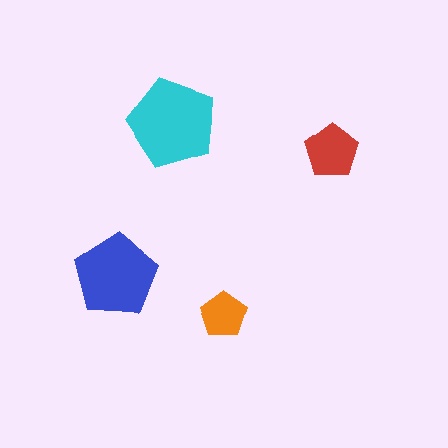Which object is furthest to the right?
The red pentagon is rightmost.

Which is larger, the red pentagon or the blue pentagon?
The blue one.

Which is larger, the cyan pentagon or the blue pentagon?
The cyan one.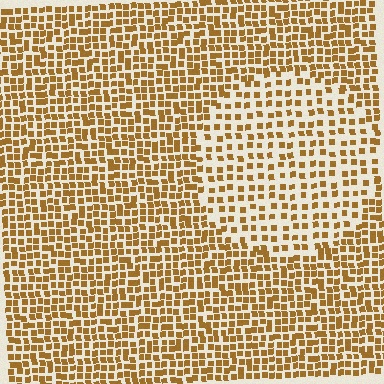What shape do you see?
I see a circle.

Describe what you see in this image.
The image contains small brown elements arranged at two different densities. A circle-shaped region is visible where the elements are less densely packed than the surrounding area.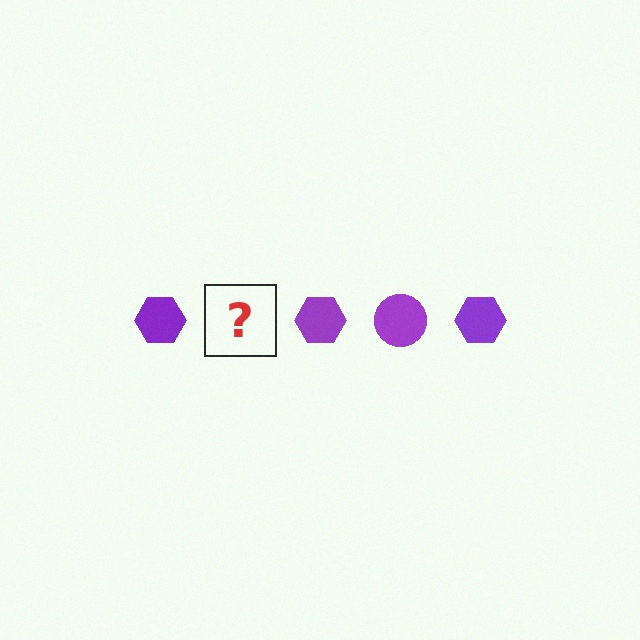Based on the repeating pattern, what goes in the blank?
The blank should be a purple circle.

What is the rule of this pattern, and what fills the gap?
The rule is that the pattern cycles through hexagon, circle shapes in purple. The gap should be filled with a purple circle.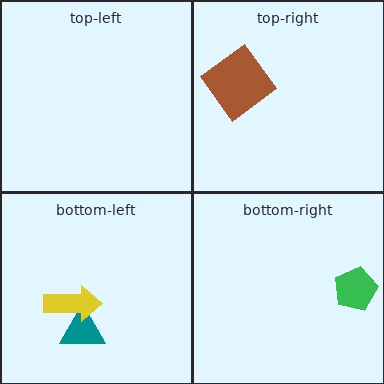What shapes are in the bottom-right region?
The green pentagon.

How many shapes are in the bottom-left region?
2.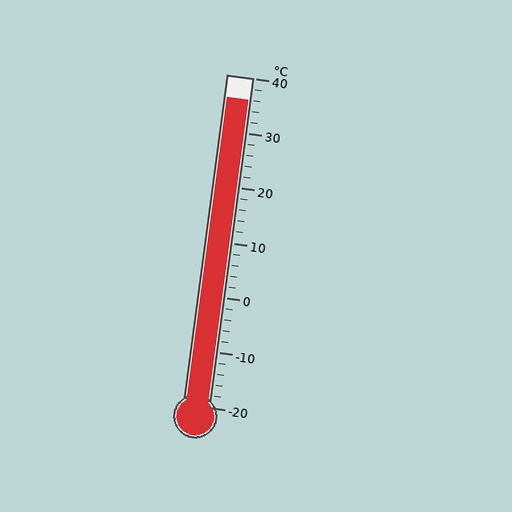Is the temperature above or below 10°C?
The temperature is above 10°C.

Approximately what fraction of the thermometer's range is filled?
The thermometer is filled to approximately 95% of its range.